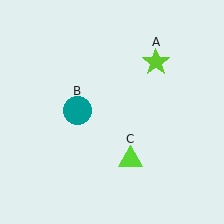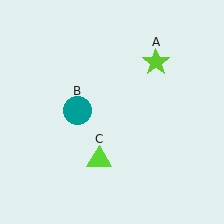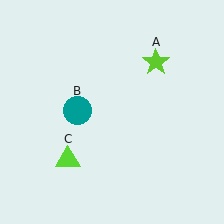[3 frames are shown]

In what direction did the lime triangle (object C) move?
The lime triangle (object C) moved left.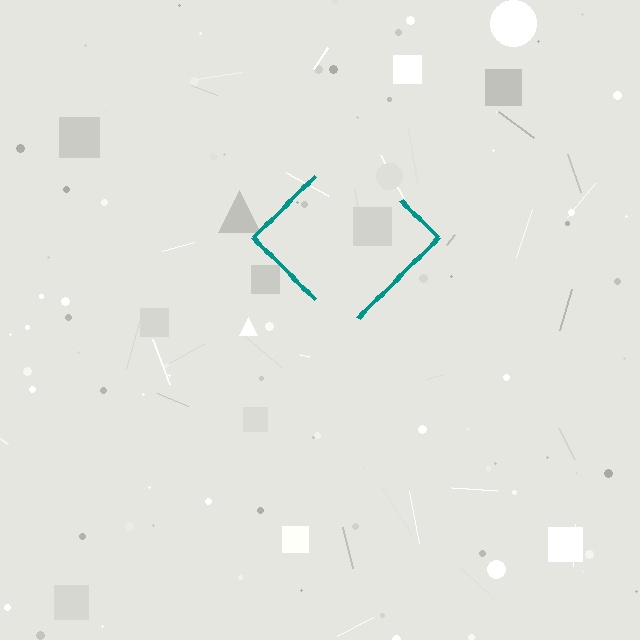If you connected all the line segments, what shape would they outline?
They would outline a diamond.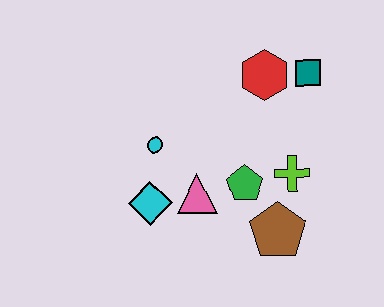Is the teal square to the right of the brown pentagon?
Yes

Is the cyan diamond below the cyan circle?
Yes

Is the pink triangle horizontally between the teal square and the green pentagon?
No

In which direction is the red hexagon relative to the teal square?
The red hexagon is to the left of the teal square.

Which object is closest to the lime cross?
The green pentagon is closest to the lime cross.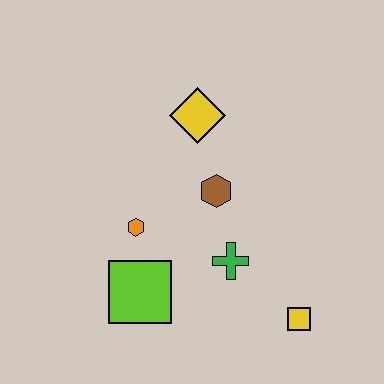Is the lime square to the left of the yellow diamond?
Yes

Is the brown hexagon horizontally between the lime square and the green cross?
Yes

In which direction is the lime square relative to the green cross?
The lime square is to the left of the green cross.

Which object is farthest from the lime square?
The yellow diamond is farthest from the lime square.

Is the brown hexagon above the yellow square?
Yes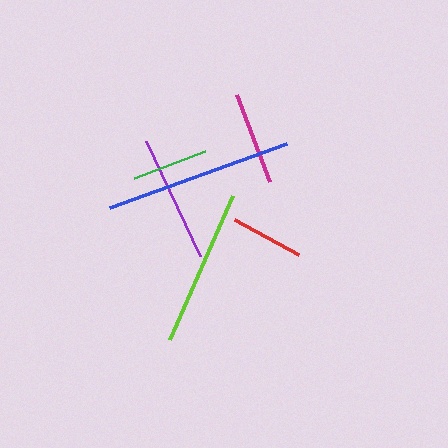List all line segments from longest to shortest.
From longest to shortest: blue, lime, purple, magenta, green, red.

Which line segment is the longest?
The blue line is the longest at approximately 188 pixels.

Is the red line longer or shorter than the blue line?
The blue line is longer than the red line.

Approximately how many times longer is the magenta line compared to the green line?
The magenta line is approximately 1.2 times the length of the green line.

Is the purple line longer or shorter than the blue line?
The blue line is longer than the purple line.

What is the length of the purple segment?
The purple segment is approximately 127 pixels long.